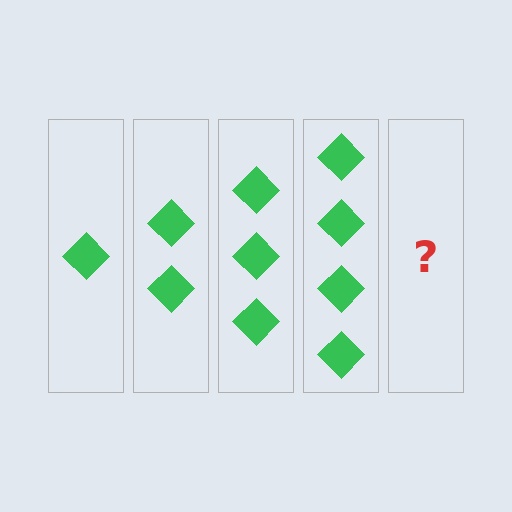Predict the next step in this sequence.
The next step is 5 diamonds.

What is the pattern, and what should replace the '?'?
The pattern is that each step adds one more diamond. The '?' should be 5 diamonds.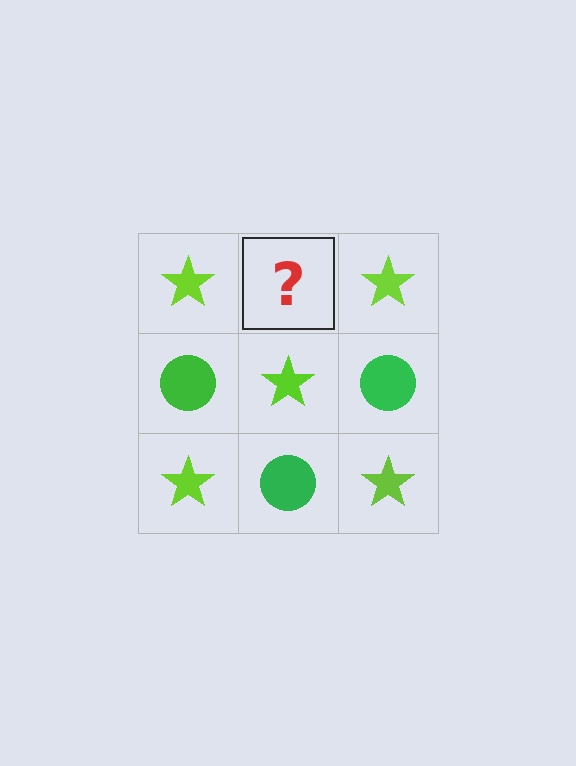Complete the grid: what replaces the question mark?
The question mark should be replaced with a green circle.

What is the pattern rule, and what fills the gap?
The rule is that it alternates lime star and green circle in a checkerboard pattern. The gap should be filled with a green circle.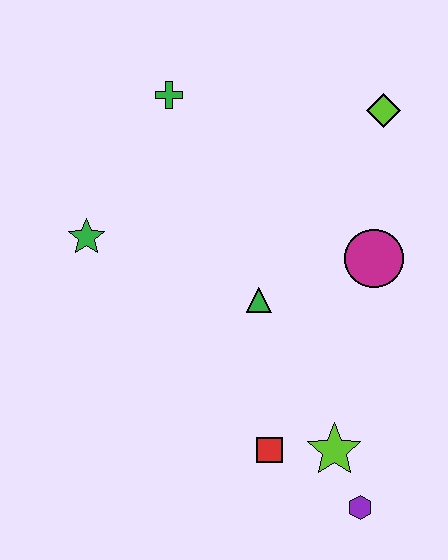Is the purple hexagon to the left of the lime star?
No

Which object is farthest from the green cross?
The purple hexagon is farthest from the green cross.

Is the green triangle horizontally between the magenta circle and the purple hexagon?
No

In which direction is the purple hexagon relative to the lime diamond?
The purple hexagon is below the lime diamond.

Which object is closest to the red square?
The lime star is closest to the red square.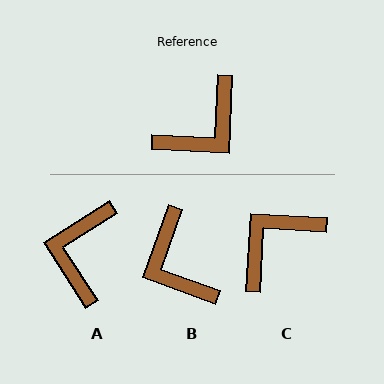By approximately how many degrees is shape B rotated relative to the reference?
Approximately 107 degrees clockwise.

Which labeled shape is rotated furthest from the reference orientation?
C, about 179 degrees away.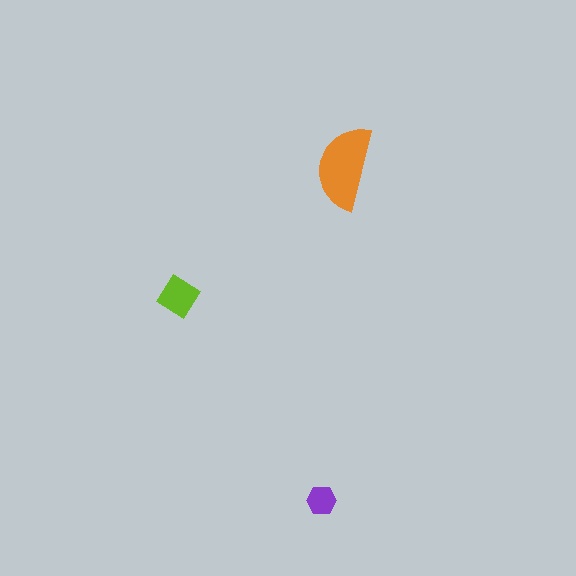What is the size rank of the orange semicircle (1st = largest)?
1st.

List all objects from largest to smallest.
The orange semicircle, the lime diamond, the purple hexagon.